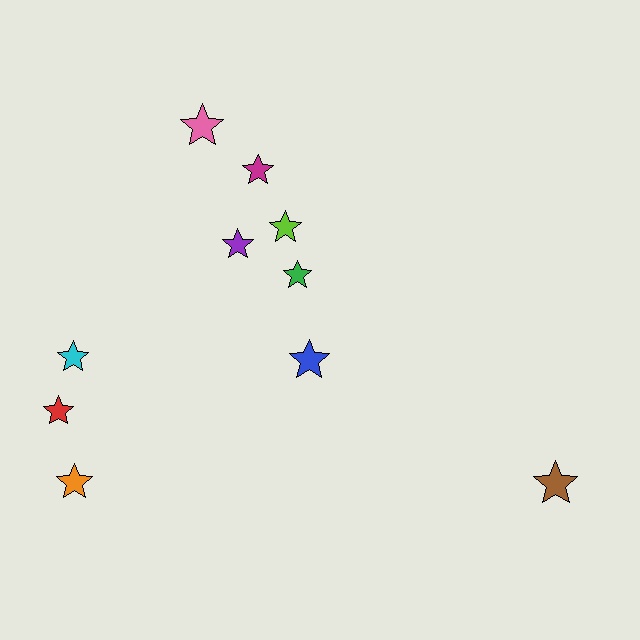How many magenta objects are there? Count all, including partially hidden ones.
There is 1 magenta object.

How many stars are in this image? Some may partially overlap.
There are 10 stars.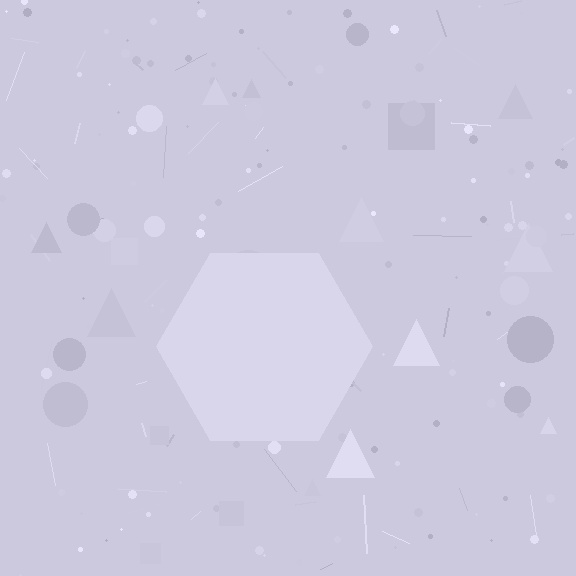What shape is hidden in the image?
A hexagon is hidden in the image.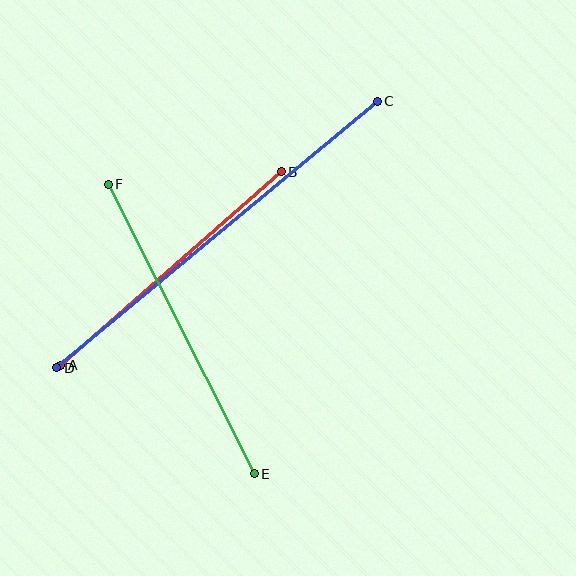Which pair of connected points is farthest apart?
Points C and D are farthest apart.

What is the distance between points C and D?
The distance is approximately 417 pixels.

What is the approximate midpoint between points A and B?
The midpoint is at approximately (171, 269) pixels.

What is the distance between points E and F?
The distance is approximately 324 pixels.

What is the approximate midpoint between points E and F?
The midpoint is at approximately (181, 329) pixels.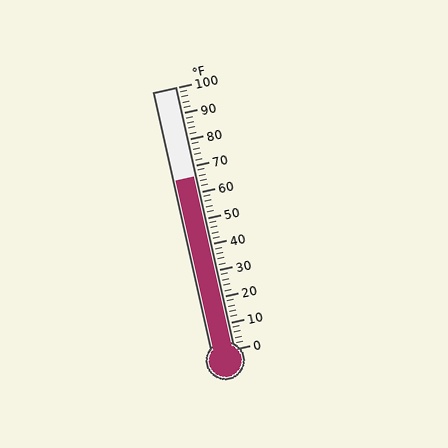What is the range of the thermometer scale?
The thermometer scale ranges from 0°F to 100°F.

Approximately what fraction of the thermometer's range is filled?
The thermometer is filled to approximately 65% of its range.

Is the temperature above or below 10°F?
The temperature is above 10°F.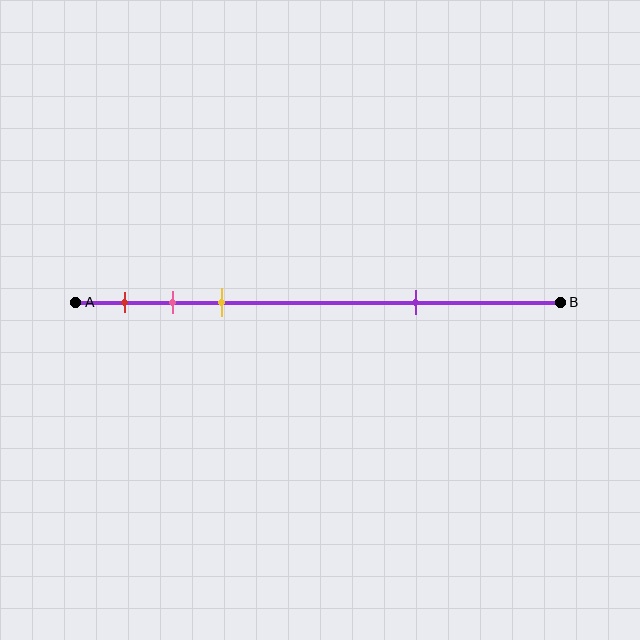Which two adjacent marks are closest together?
The pink and yellow marks are the closest adjacent pair.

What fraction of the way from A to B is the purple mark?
The purple mark is approximately 70% (0.7) of the way from A to B.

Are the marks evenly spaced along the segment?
No, the marks are not evenly spaced.